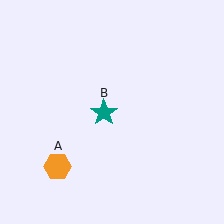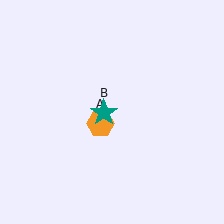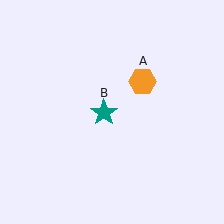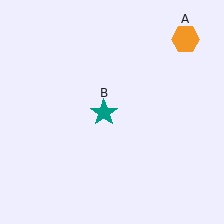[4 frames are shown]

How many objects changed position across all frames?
1 object changed position: orange hexagon (object A).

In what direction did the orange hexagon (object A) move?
The orange hexagon (object A) moved up and to the right.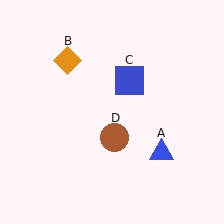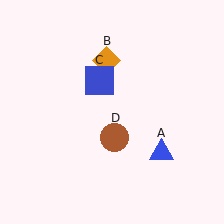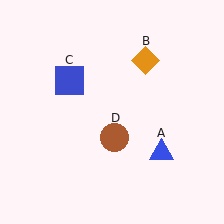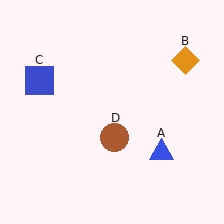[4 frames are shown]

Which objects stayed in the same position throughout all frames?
Blue triangle (object A) and brown circle (object D) remained stationary.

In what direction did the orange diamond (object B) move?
The orange diamond (object B) moved right.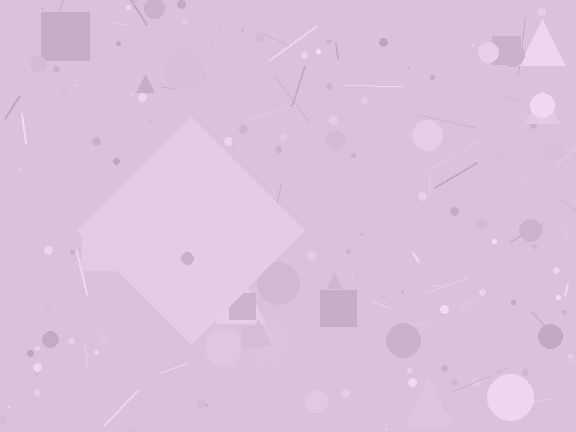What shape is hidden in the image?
A diamond is hidden in the image.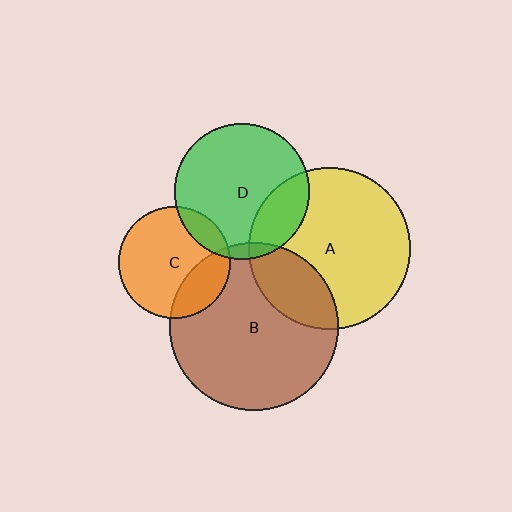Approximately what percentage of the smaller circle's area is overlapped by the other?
Approximately 25%.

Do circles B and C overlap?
Yes.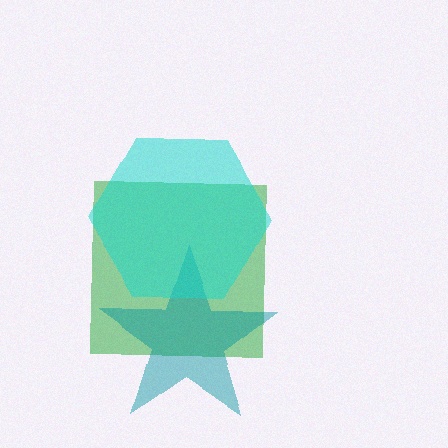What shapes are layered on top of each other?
The layered shapes are: a green square, a teal star, a cyan hexagon.